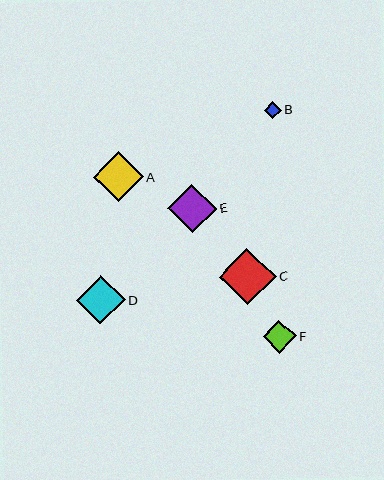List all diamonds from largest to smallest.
From largest to smallest: C, A, D, E, F, B.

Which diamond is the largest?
Diamond C is the largest with a size of approximately 56 pixels.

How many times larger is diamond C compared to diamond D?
Diamond C is approximately 1.2 times the size of diamond D.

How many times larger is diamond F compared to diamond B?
Diamond F is approximately 1.9 times the size of diamond B.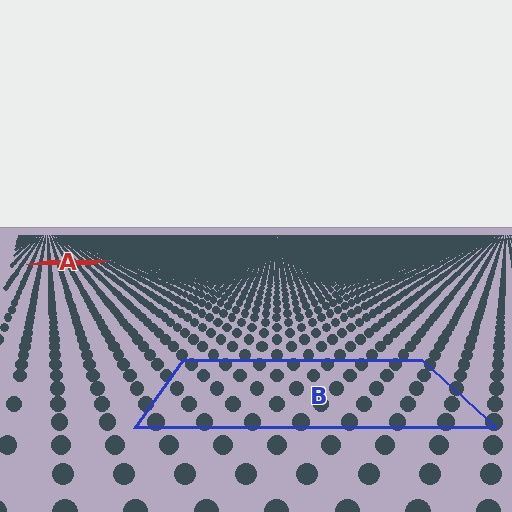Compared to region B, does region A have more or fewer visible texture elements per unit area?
Region A has more texture elements per unit area — they are packed more densely because it is farther away.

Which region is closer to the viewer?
Region B is closer. The texture elements there are larger and more spread out.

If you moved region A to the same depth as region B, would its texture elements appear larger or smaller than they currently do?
They would appear larger. At a closer depth, the same texture elements are projected at a bigger on-screen size.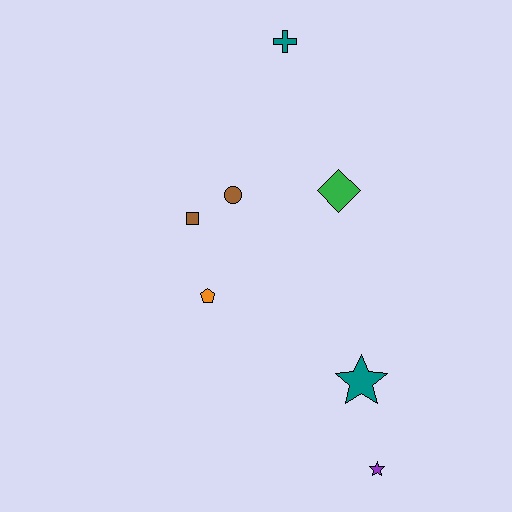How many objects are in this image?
There are 7 objects.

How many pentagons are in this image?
There is 1 pentagon.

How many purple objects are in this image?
There is 1 purple object.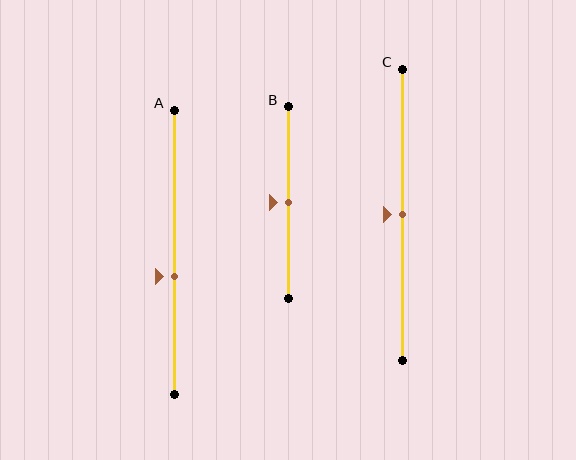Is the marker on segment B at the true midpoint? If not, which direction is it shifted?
Yes, the marker on segment B is at the true midpoint.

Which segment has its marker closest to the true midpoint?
Segment B has its marker closest to the true midpoint.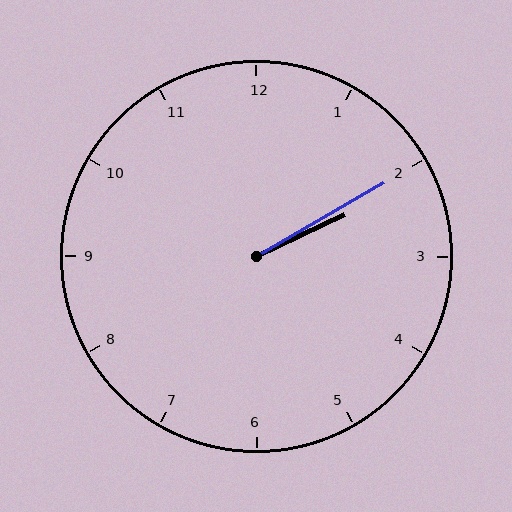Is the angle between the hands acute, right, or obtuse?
It is acute.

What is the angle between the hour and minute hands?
Approximately 5 degrees.